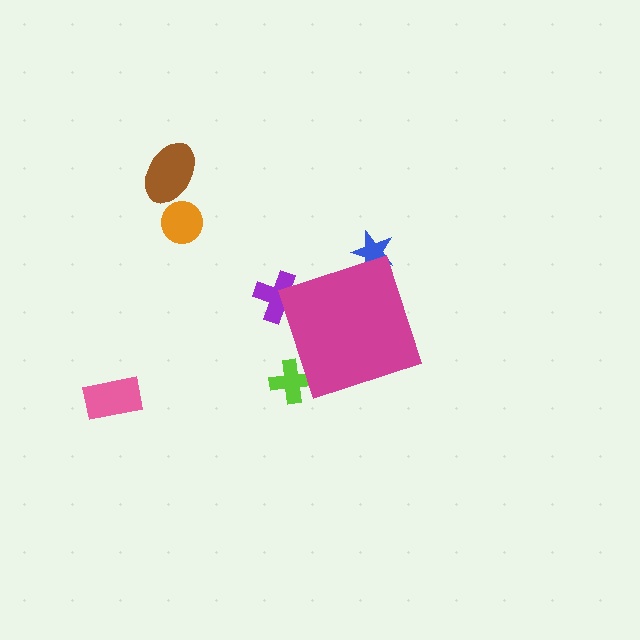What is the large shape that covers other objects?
A magenta diamond.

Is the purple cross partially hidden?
Yes, the purple cross is partially hidden behind the magenta diamond.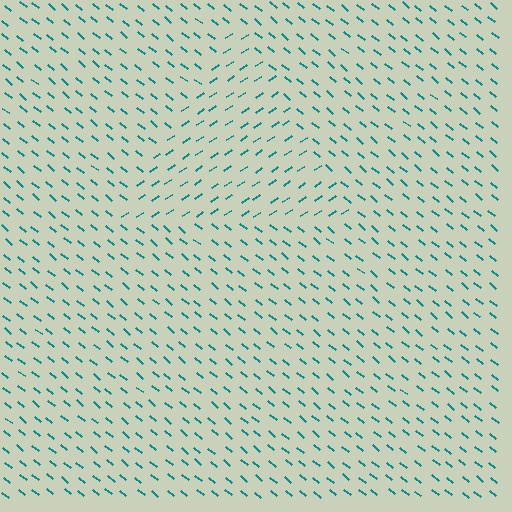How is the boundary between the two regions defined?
The boundary is defined purely by a change in line orientation (approximately 73 degrees difference). All lines are the same color and thickness.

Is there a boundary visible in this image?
Yes, there is a texture boundary formed by a change in line orientation.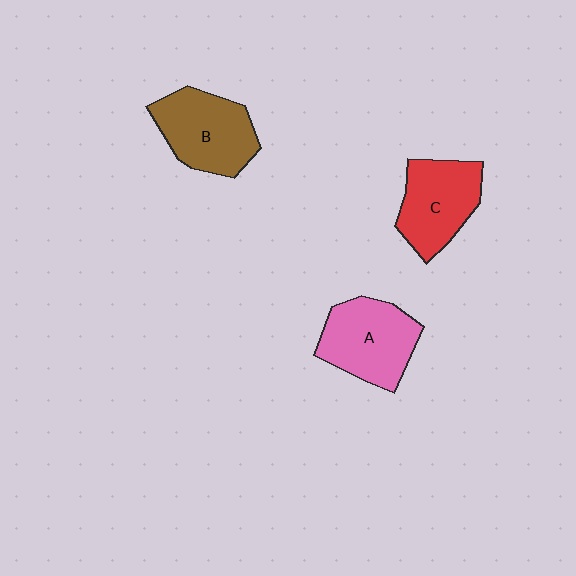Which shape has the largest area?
Shape A (pink).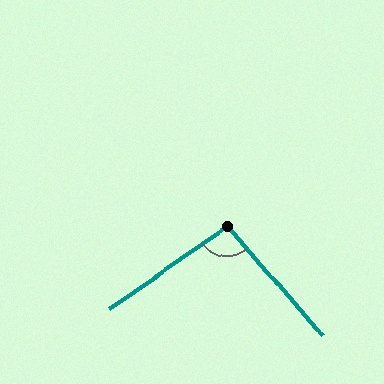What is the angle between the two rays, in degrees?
Approximately 96 degrees.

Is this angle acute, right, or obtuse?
It is obtuse.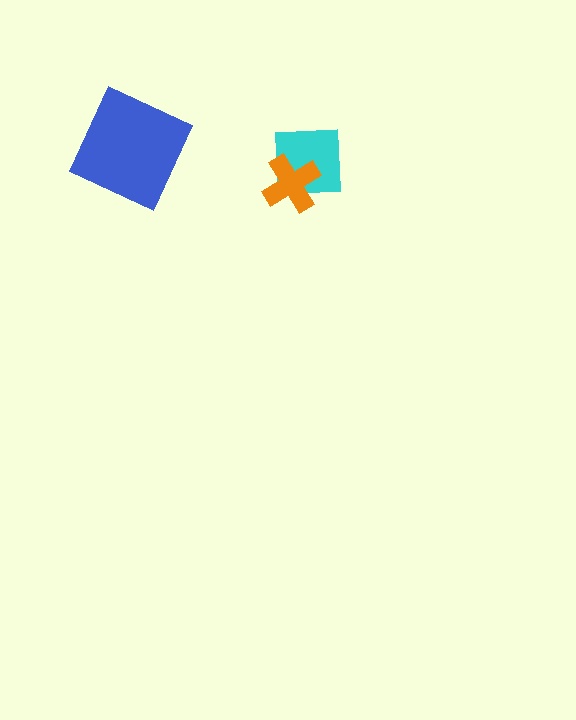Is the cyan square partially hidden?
Yes, it is partially covered by another shape.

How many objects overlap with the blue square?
0 objects overlap with the blue square.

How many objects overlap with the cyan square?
1 object overlaps with the cyan square.